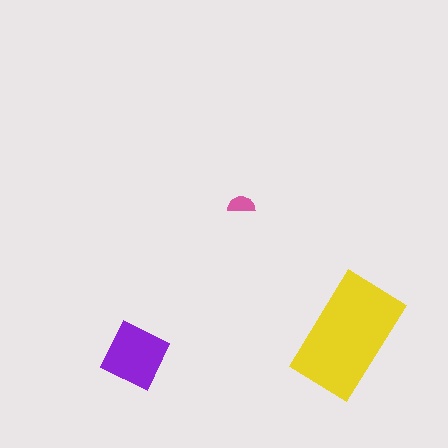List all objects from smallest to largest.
The pink semicircle, the purple diamond, the yellow rectangle.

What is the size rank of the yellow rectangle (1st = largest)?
1st.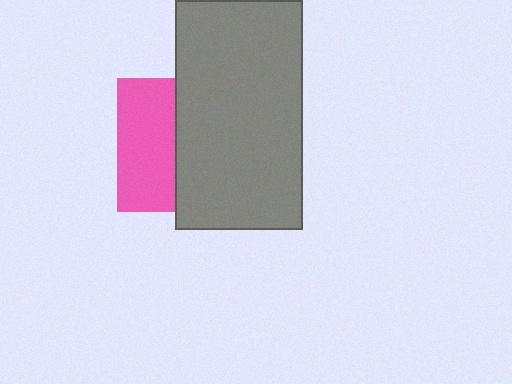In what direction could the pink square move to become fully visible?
The pink square could move left. That would shift it out from behind the gray rectangle entirely.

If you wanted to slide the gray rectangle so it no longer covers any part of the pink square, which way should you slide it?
Slide it right — that is the most direct way to separate the two shapes.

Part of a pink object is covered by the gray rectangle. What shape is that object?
It is a square.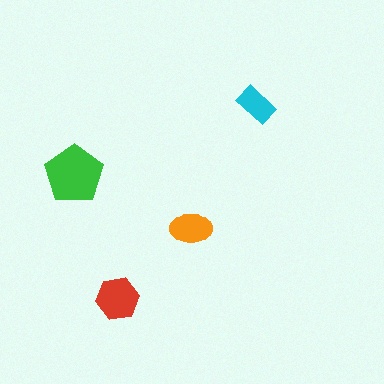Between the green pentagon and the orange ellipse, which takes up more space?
The green pentagon.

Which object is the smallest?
The cyan rectangle.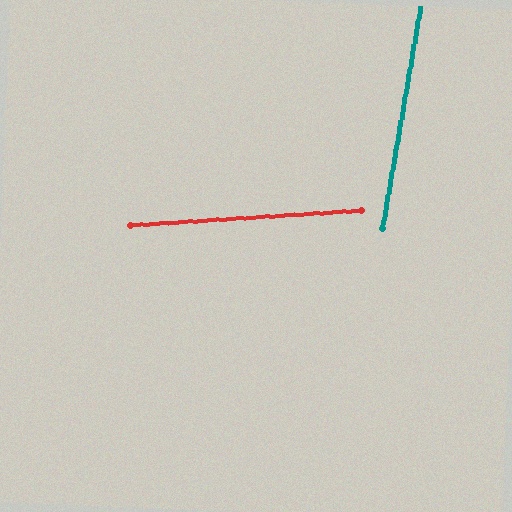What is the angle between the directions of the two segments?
Approximately 76 degrees.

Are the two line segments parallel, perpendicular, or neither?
Neither parallel nor perpendicular — they differ by about 76°.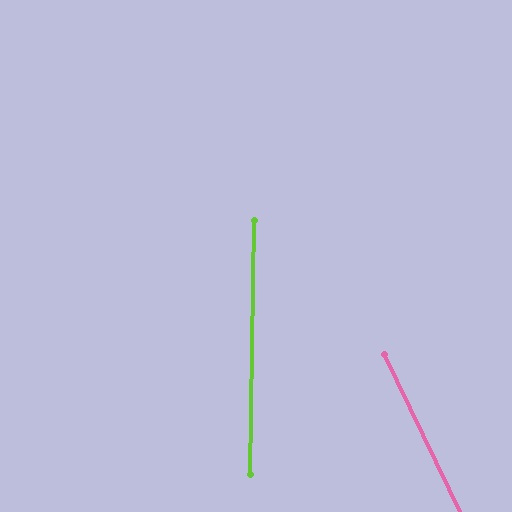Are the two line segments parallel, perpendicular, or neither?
Neither parallel nor perpendicular — they differ by about 26°.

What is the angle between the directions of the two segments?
Approximately 26 degrees.